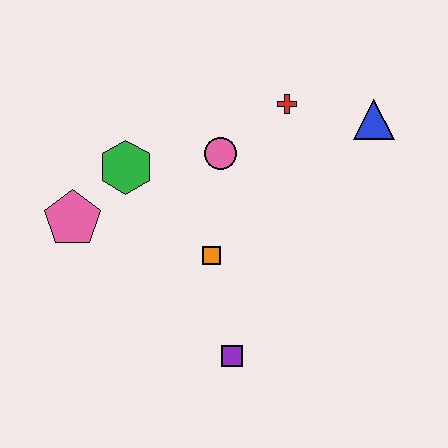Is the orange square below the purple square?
No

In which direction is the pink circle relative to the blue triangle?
The pink circle is to the left of the blue triangle.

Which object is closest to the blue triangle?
The red cross is closest to the blue triangle.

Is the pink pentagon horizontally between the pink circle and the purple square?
No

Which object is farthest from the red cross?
The purple square is farthest from the red cross.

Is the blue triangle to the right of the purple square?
Yes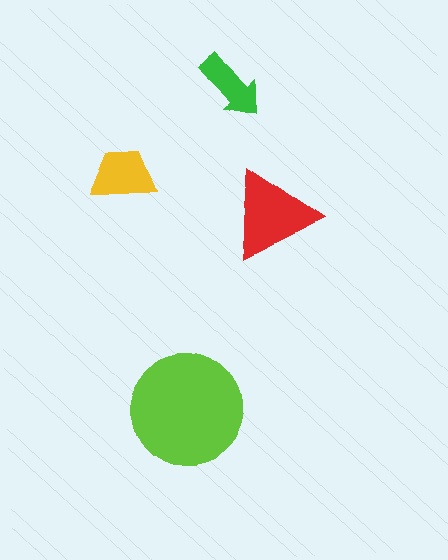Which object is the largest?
The lime circle.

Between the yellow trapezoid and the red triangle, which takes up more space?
The red triangle.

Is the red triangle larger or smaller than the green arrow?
Larger.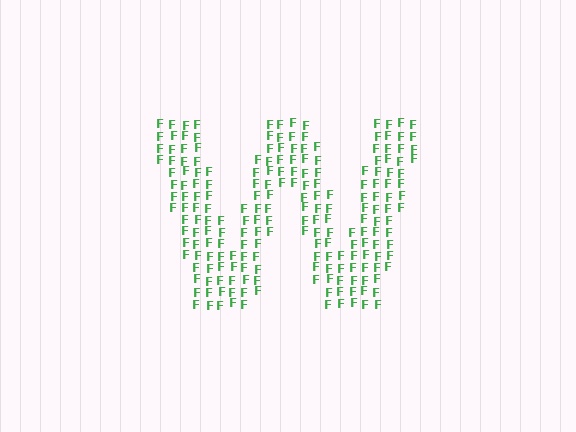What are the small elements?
The small elements are letter F's.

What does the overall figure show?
The overall figure shows the letter W.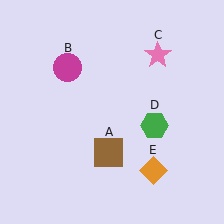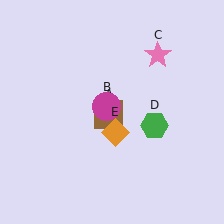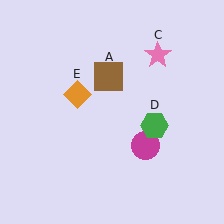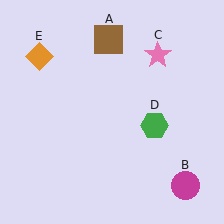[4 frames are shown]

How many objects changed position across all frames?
3 objects changed position: brown square (object A), magenta circle (object B), orange diamond (object E).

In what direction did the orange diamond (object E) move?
The orange diamond (object E) moved up and to the left.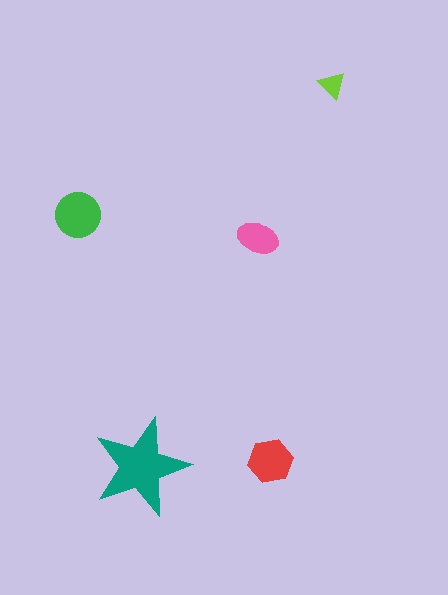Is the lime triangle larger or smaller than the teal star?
Smaller.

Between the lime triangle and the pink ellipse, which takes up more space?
The pink ellipse.